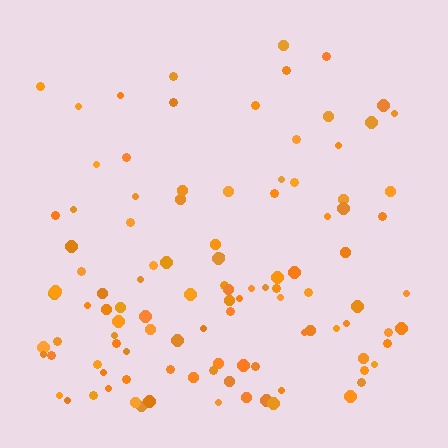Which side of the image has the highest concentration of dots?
The bottom.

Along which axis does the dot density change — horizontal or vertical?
Vertical.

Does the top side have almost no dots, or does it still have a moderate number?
Still a moderate number, just noticeably fewer than the bottom.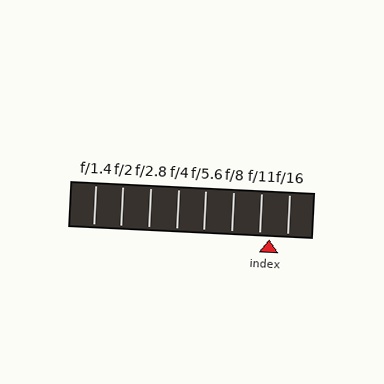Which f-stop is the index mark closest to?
The index mark is closest to f/11.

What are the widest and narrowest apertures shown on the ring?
The widest aperture shown is f/1.4 and the narrowest is f/16.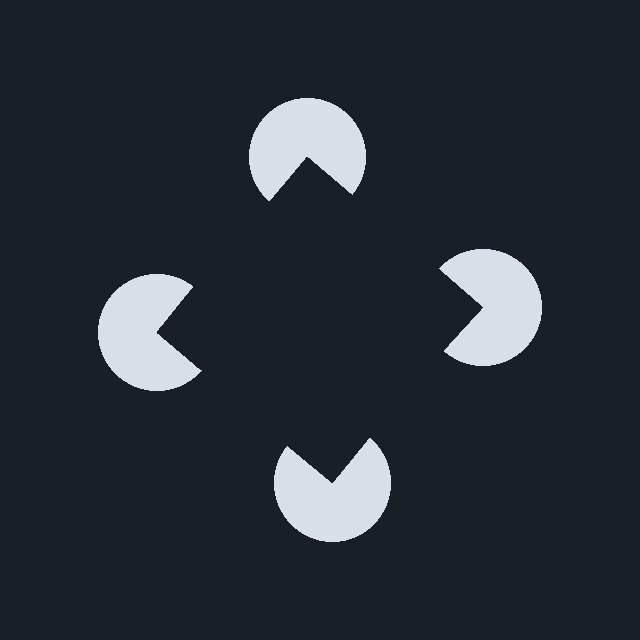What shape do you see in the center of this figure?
An illusory square — its edges are inferred from the aligned wedge cuts in the pac-man discs, not physically drawn.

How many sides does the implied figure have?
4 sides.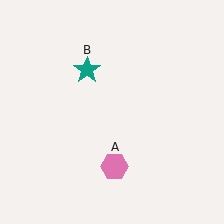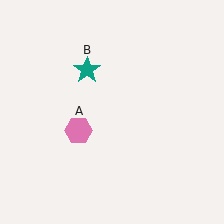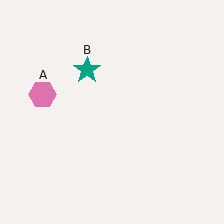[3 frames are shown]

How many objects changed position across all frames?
1 object changed position: pink hexagon (object A).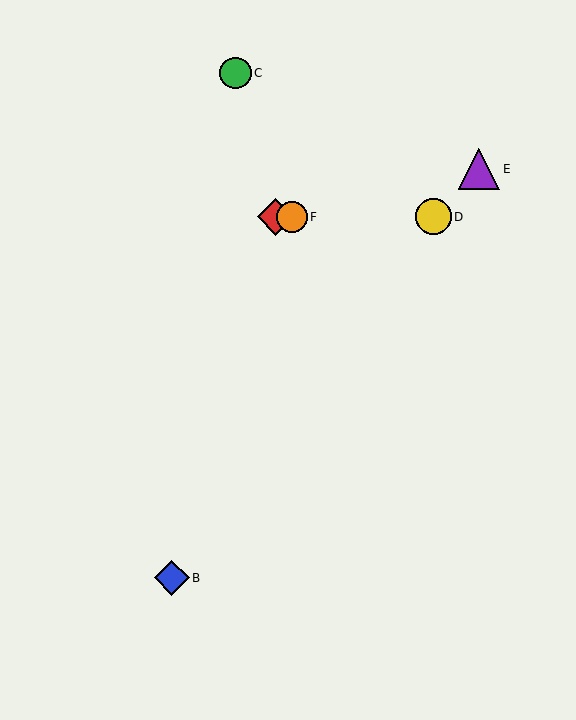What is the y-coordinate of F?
Object F is at y≈217.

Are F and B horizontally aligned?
No, F is at y≈217 and B is at y≈578.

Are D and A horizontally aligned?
Yes, both are at y≈217.